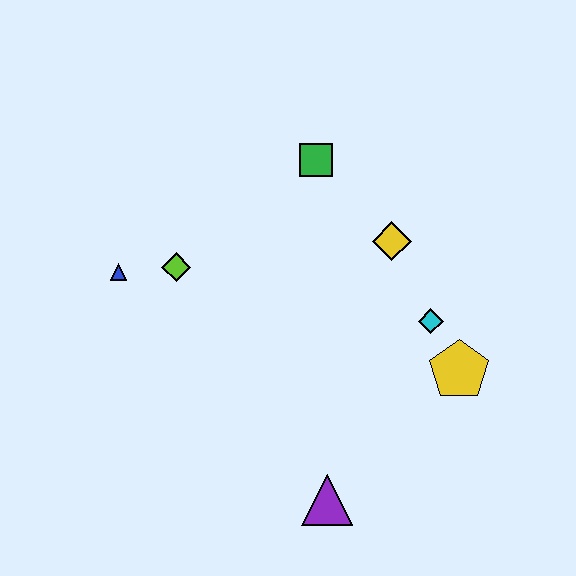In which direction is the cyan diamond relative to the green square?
The cyan diamond is below the green square.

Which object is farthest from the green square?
The purple triangle is farthest from the green square.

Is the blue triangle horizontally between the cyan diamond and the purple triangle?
No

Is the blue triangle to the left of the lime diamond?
Yes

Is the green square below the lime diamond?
No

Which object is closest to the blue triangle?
The lime diamond is closest to the blue triangle.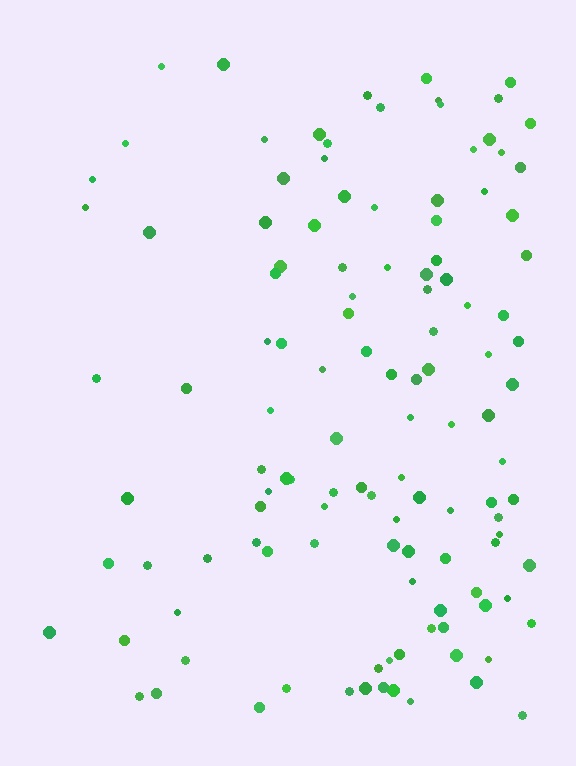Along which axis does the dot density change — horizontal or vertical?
Horizontal.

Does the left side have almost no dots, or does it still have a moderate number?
Still a moderate number, just noticeably fewer than the right.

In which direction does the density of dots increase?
From left to right, with the right side densest.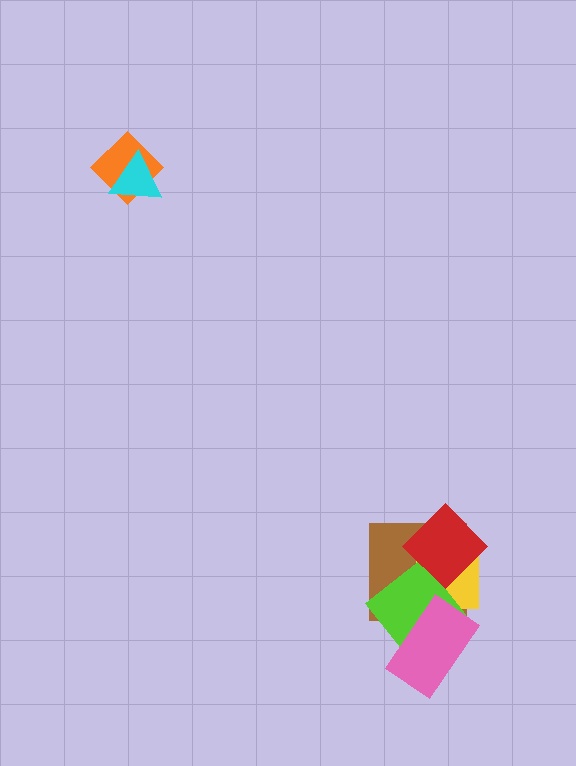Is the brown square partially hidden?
Yes, it is partially covered by another shape.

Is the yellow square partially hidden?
Yes, it is partially covered by another shape.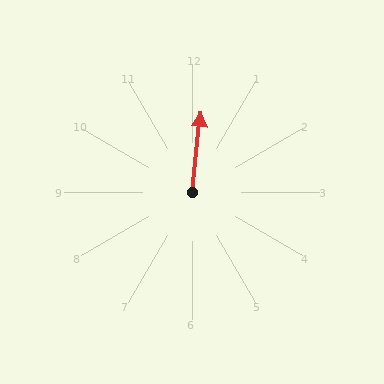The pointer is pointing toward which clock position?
Roughly 12 o'clock.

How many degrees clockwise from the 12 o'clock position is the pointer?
Approximately 6 degrees.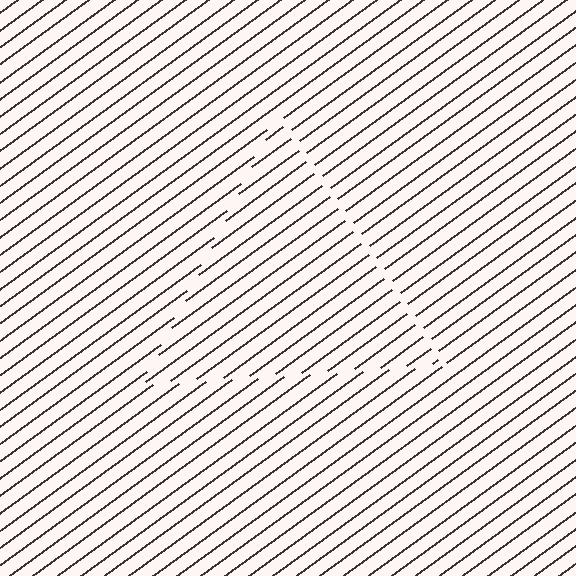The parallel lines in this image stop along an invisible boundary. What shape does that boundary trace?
An illusory triangle. The interior of the shape contains the same grating, shifted by half a period — the contour is defined by the phase discontinuity where line-ends from the inner and outer gratings abut.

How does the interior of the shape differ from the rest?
The interior of the shape contains the same grating, shifted by half a period — the contour is defined by the phase discontinuity where line-ends from the inner and outer gratings abut.